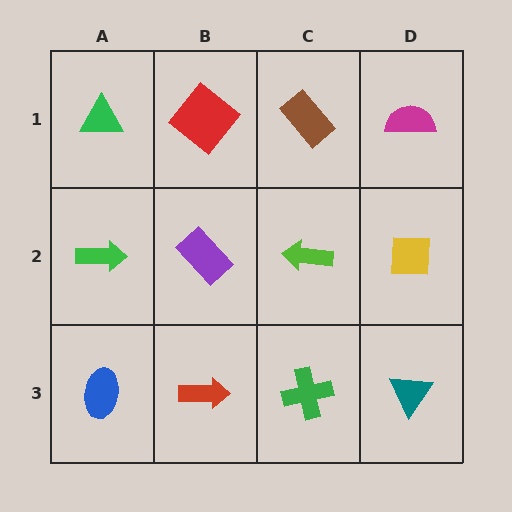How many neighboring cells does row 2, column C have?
4.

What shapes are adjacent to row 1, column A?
A green arrow (row 2, column A), a red diamond (row 1, column B).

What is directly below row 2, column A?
A blue ellipse.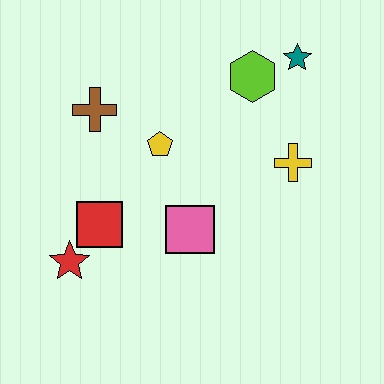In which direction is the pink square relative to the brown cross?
The pink square is below the brown cross.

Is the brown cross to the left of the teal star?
Yes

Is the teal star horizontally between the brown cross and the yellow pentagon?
No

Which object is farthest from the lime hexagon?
The red star is farthest from the lime hexagon.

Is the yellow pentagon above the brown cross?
No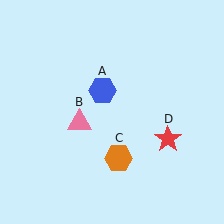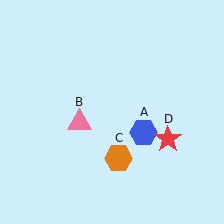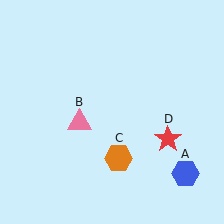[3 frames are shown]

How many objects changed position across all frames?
1 object changed position: blue hexagon (object A).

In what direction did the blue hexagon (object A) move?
The blue hexagon (object A) moved down and to the right.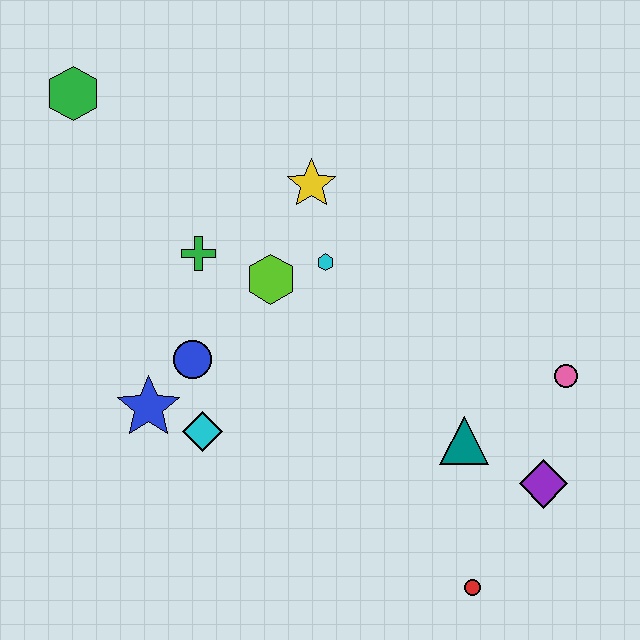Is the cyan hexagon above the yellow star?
No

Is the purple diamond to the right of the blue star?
Yes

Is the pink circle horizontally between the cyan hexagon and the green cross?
No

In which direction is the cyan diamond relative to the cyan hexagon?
The cyan diamond is below the cyan hexagon.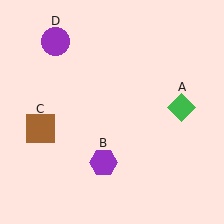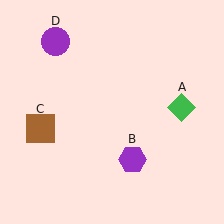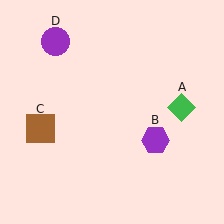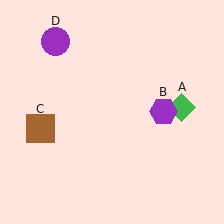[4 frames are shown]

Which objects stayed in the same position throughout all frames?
Green diamond (object A) and brown square (object C) and purple circle (object D) remained stationary.